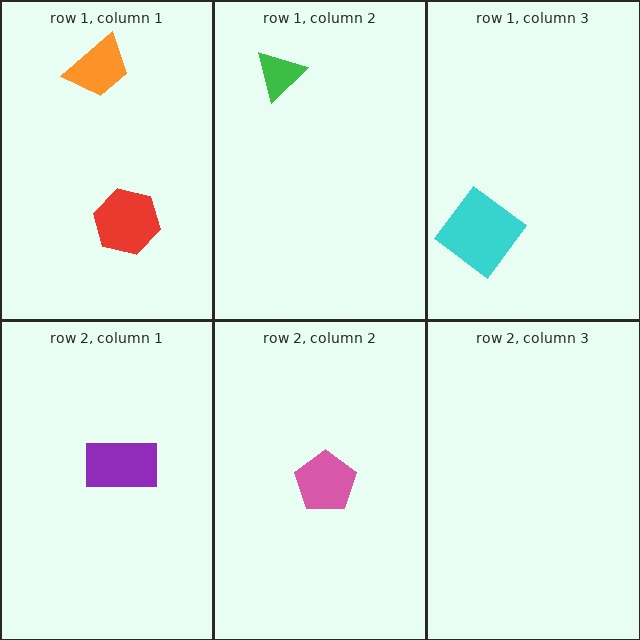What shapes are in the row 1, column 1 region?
The orange trapezoid, the red hexagon.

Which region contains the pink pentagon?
The row 2, column 2 region.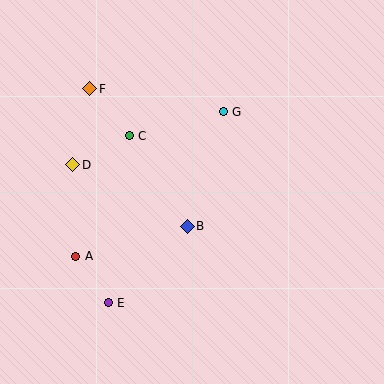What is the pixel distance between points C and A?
The distance between C and A is 132 pixels.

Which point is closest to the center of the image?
Point B at (187, 226) is closest to the center.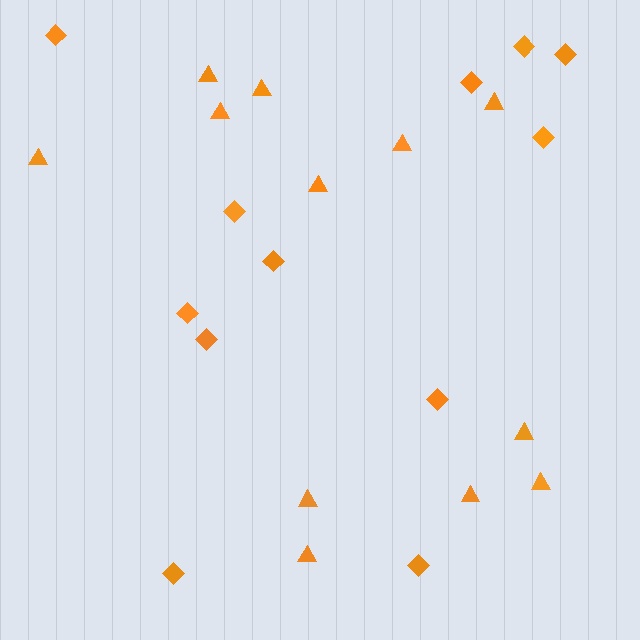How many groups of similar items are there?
There are 2 groups: one group of triangles (12) and one group of diamonds (12).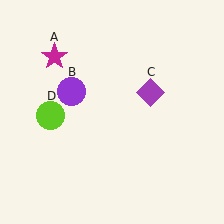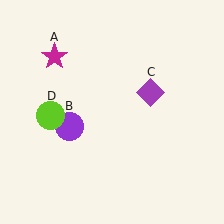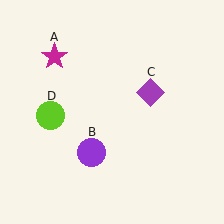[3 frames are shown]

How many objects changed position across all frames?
1 object changed position: purple circle (object B).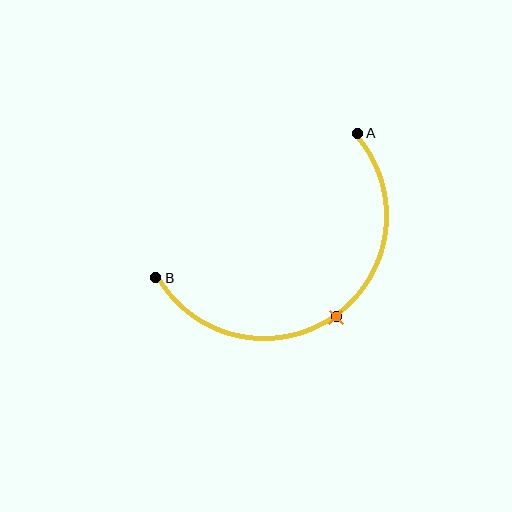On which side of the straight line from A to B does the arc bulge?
The arc bulges below and to the right of the straight line connecting A and B.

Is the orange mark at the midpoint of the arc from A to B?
Yes. The orange mark lies on the arc at equal arc-length from both A and B — it is the arc midpoint.